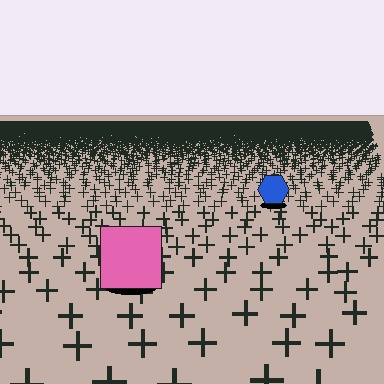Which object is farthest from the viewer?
The blue hexagon is farthest from the viewer. It appears smaller and the ground texture around it is denser.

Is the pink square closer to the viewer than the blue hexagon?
Yes. The pink square is closer — you can tell from the texture gradient: the ground texture is coarser near it.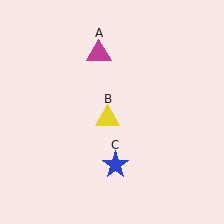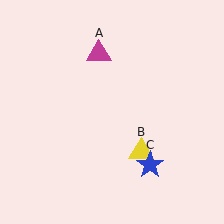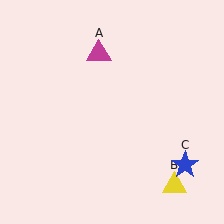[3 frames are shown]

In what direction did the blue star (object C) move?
The blue star (object C) moved right.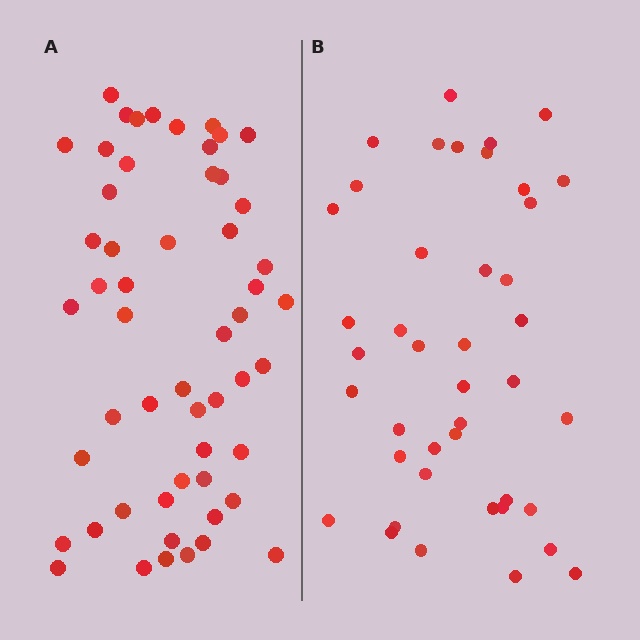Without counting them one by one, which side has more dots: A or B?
Region A (the left region) has more dots.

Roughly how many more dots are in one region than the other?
Region A has roughly 12 or so more dots than region B.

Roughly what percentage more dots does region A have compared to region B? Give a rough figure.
About 30% more.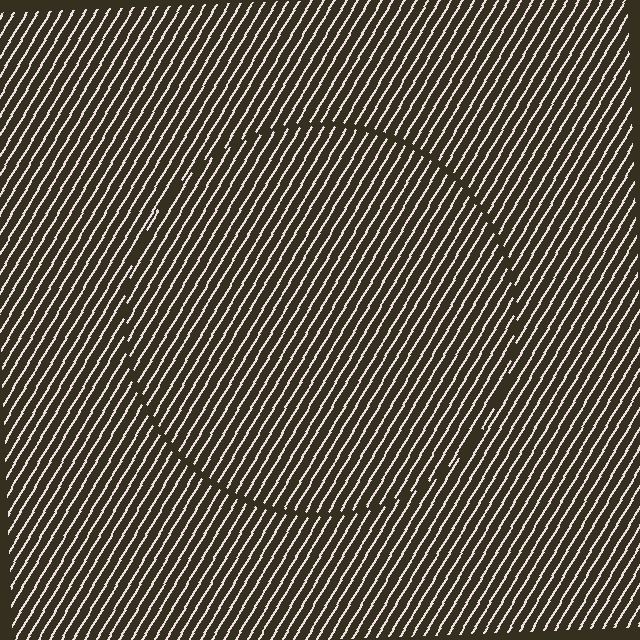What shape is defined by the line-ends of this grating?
An illusory circle. The interior of the shape contains the same grating, shifted by half a period — the contour is defined by the phase discontinuity where line-ends from the inner and outer gratings abut.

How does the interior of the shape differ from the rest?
The interior of the shape contains the same grating, shifted by half a period — the contour is defined by the phase discontinuity where line-ends from the inner and outer gratings abut.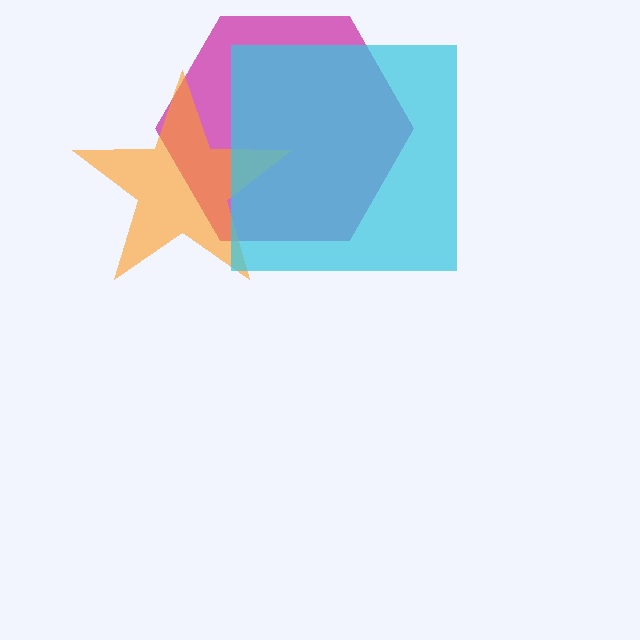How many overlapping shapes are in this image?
There are 3 overlapping shapes in the image.